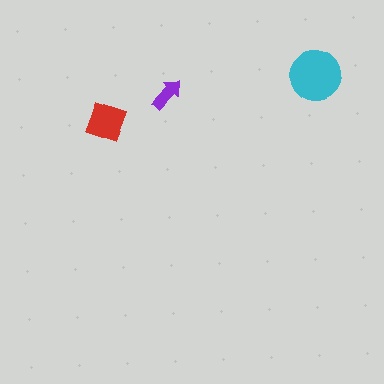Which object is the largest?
The cyan circle.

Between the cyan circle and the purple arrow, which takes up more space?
The cyan circle.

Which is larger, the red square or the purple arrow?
The red square.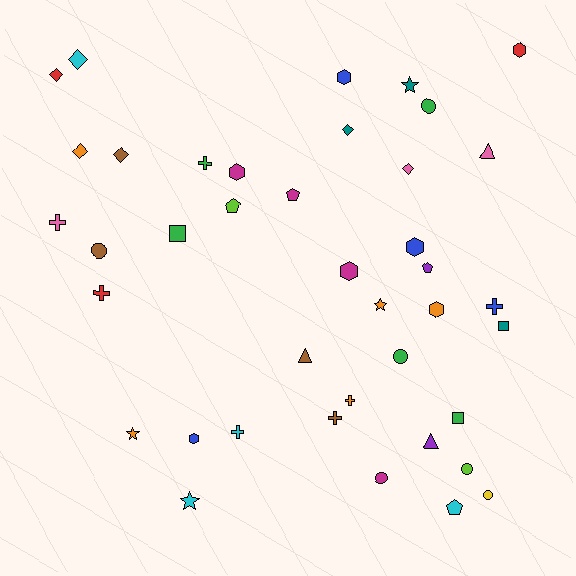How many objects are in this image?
There are 40 objects.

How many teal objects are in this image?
There are 3 teal objects.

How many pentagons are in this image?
There are 4 pentagons.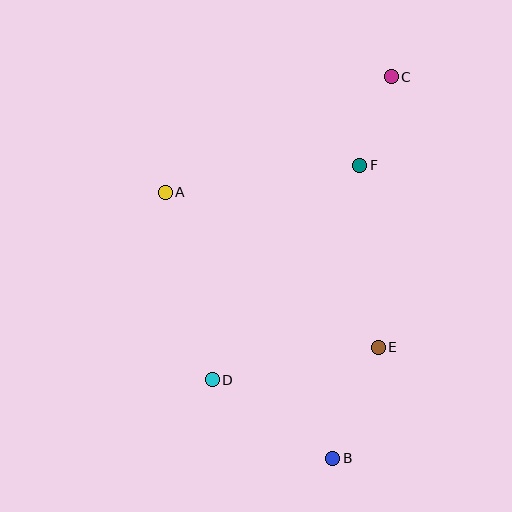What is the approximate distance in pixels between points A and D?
The distance between A and D is approximately 193 pixels.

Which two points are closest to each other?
Points C and F are closest to each other.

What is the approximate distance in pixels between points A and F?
The distance between A and F is approximately 196 pixels.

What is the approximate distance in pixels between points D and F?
The distance between D and F is approximately 260 pixels.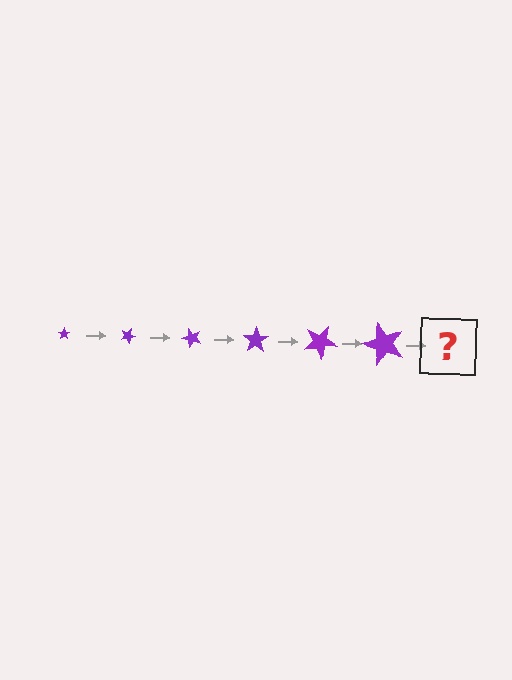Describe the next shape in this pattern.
It should be a star, larger than the previous one and rotated 150 degrees from the start.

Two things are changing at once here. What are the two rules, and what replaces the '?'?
The two rules are that the star grows larger each step and it rotates 25 degrees each step. The '?' should be a star, larger than the previous one and rotated 150 degrees from the start.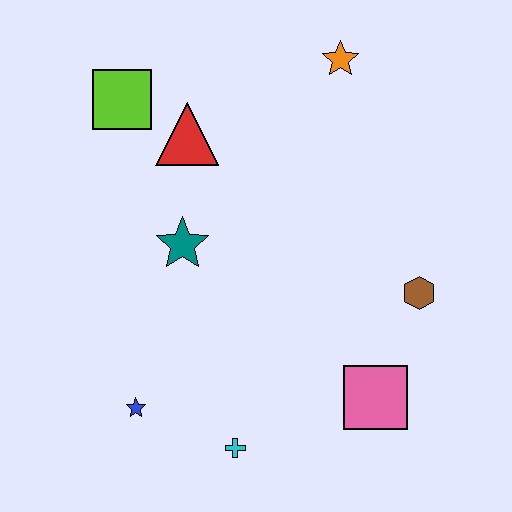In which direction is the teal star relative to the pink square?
The teal star is to the left of the pink square.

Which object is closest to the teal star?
The red triangle is closest to the teal star.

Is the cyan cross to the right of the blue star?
Yes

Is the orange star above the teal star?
Yes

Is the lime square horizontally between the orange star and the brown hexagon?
No